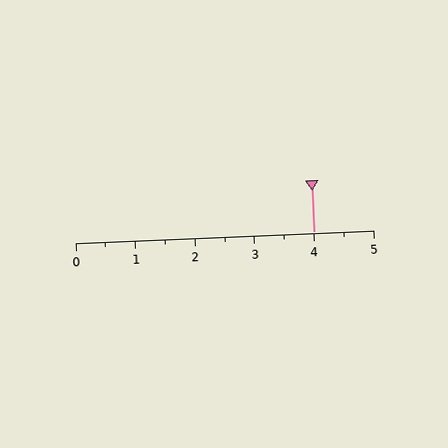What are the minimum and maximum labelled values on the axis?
The axis runs from 0 to 5.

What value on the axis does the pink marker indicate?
The marker indicates approximately 4.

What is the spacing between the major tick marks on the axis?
The major ticks are spaced 1 apart.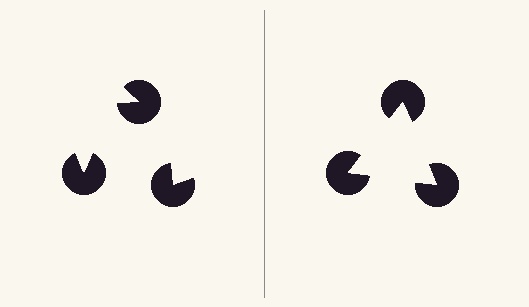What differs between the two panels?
The pac-man discs are positioned identically on both sides; only the wedge orientations differ. On the right they align to a triangle; on the left they are misaligned.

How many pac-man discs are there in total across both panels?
6 — 3 on each side.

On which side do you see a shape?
An illusory triangle appears on the right side. On the left side the wedge cuts are rotated, so no coherent shape forms.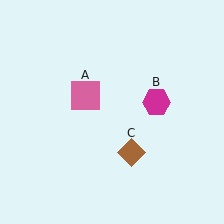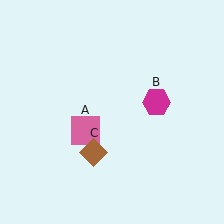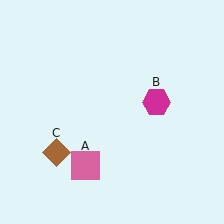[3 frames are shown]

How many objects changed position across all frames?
2 objects changed position: pink square (object A), brown diamond (object C).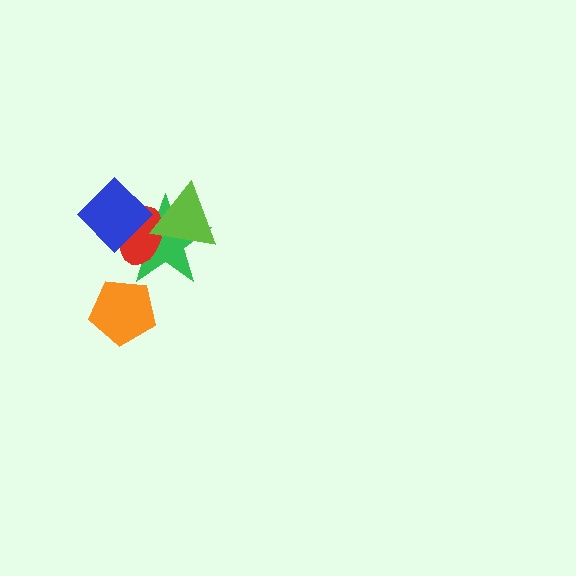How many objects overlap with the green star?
3 objects overlap with the green star.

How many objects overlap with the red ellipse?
3 objects overlap with the red ellipse.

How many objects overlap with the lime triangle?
2 objects overlap with the lime triangle.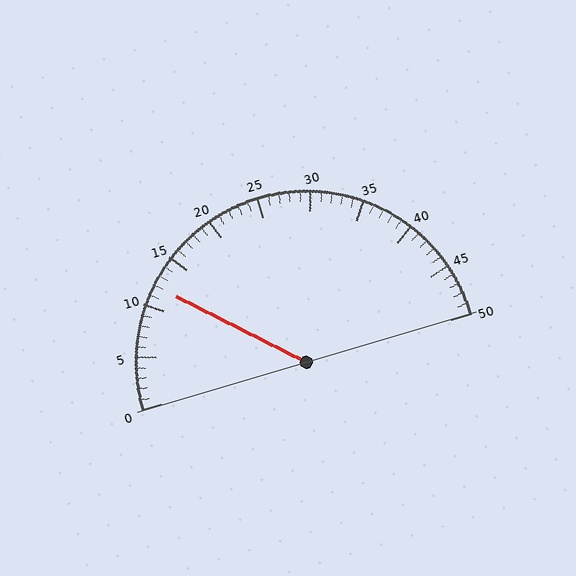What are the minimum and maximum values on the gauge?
The gauge ranges from 0 to 50.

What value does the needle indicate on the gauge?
The needle indicates approximately 12.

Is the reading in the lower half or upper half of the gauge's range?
The reading is in the lower half of the range (0 to 50).